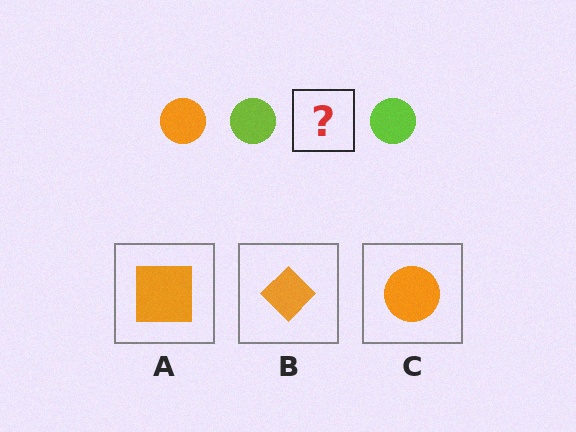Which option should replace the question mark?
Option C.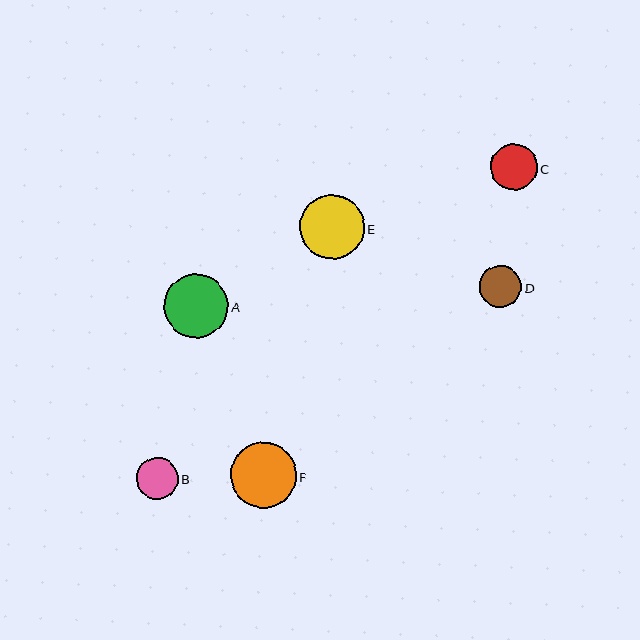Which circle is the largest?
Circle F is the largest with a size of approximately 66 pixels.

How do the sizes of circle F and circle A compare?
Circle F and circle A are approximately the same size.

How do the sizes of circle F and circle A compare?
Circle F and circle A are approximately the same size.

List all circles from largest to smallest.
From largest to smallest: F, E, A, C, D, B.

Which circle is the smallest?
Circle B is the smallest with a size of approximately 42 pixels.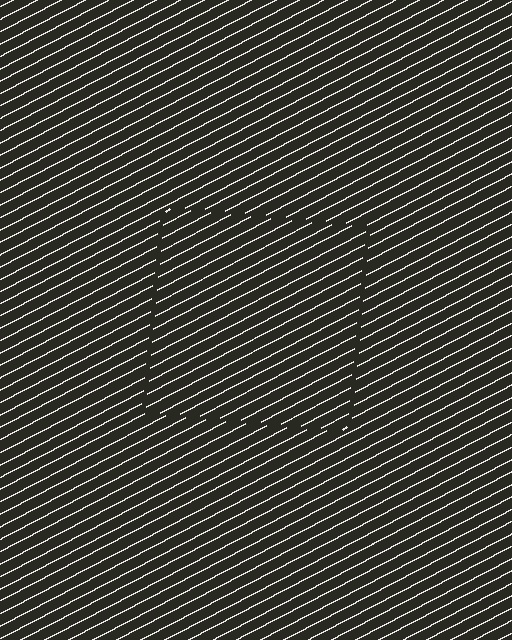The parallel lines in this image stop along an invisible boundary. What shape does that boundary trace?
An illusory square. The interior of the shape contains the same grating, shifted by half a period — the contour is defined by the phase discontinuity where line-ends from the inner and outer gratings abut.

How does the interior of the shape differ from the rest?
The interior of the shape contains the same grating, shifted by half a period — the contour is defined by the phase discontinuity where line-ends from the inner and outer gratings abut.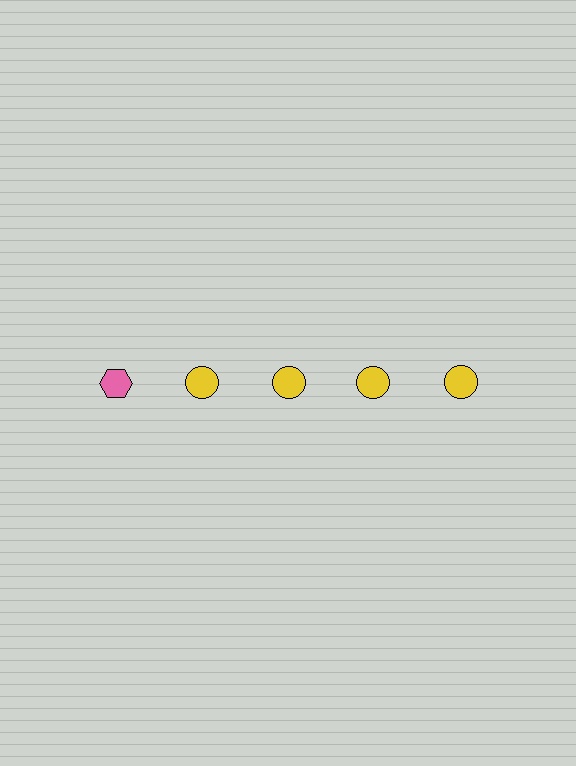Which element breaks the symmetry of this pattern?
The pink hexagon in the top row, leftmost column breaks the symmetry. All other shapes are yellow circles.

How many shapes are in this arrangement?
There are 5 shapes arranged in a grid pattern.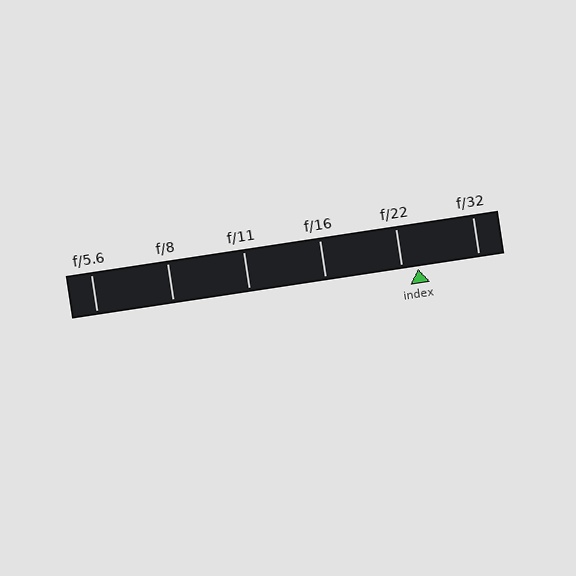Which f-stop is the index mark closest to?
The index mark is closest to f/22.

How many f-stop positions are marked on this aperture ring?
There are 6 f-stop positions marked.